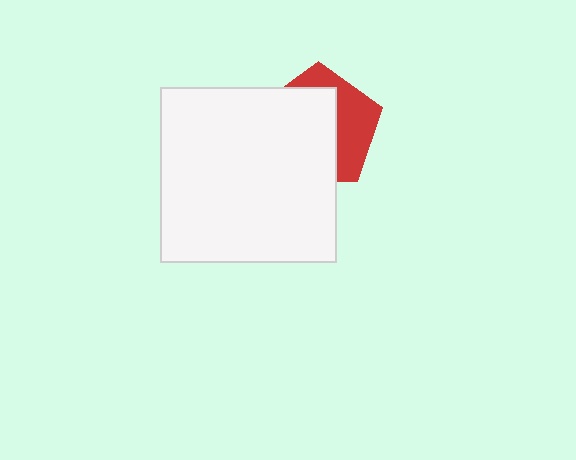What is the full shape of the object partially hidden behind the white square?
The partially hidden object is a red pentagon.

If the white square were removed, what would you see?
You would see the complete red pentagon.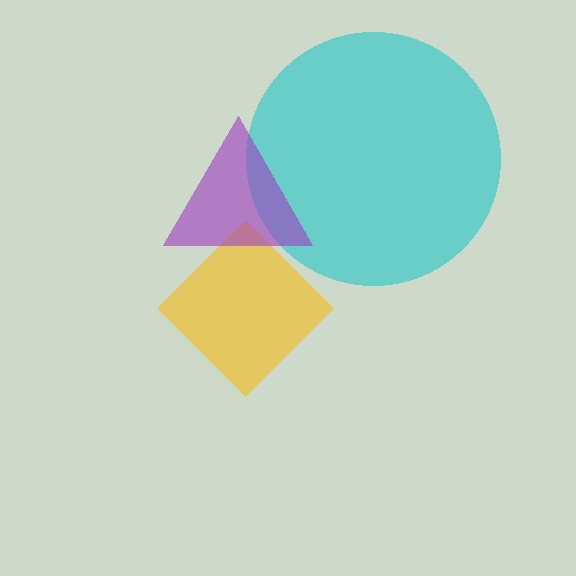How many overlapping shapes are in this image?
There are 3 overlapping shapes in the image.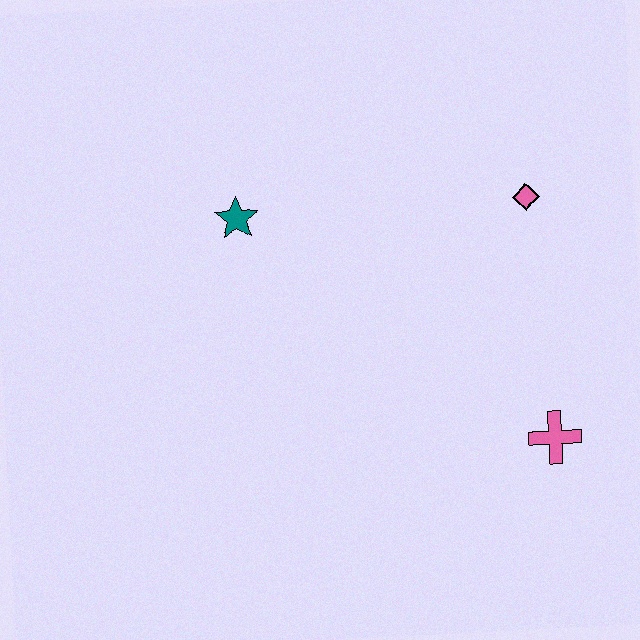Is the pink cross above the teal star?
No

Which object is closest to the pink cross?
The pink diamond is closest to the pink cross.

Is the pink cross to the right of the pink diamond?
Yes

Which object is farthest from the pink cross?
The teal star is farthest from the pink cross.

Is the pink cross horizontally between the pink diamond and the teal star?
No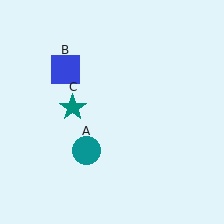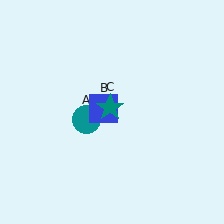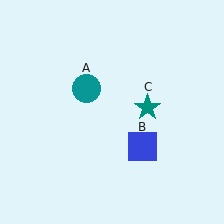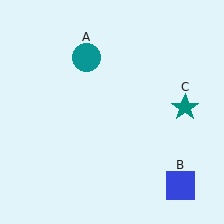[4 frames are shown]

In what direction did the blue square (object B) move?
The blue square (object B) moved down and to the right.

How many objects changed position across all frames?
3 objects changed position: teal circle (object A), blue square (object B), teal star (object C).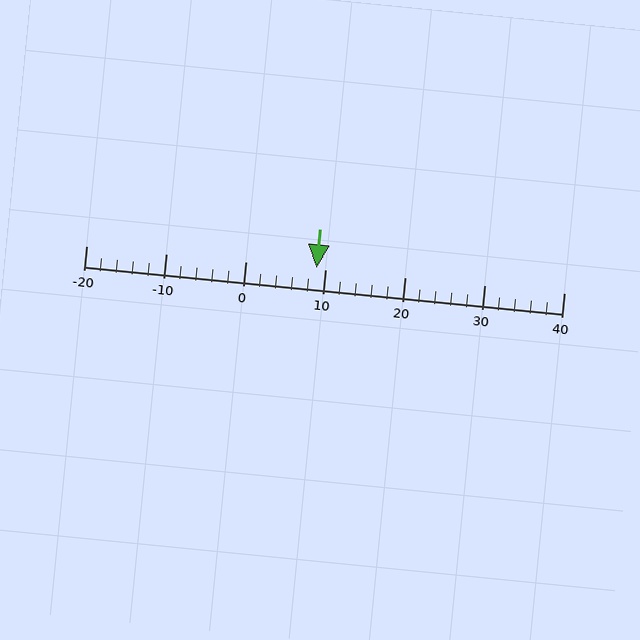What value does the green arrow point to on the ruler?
The green arrow points to approximately 9.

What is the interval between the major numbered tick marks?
The major tick marks are spaced 10 units apart.